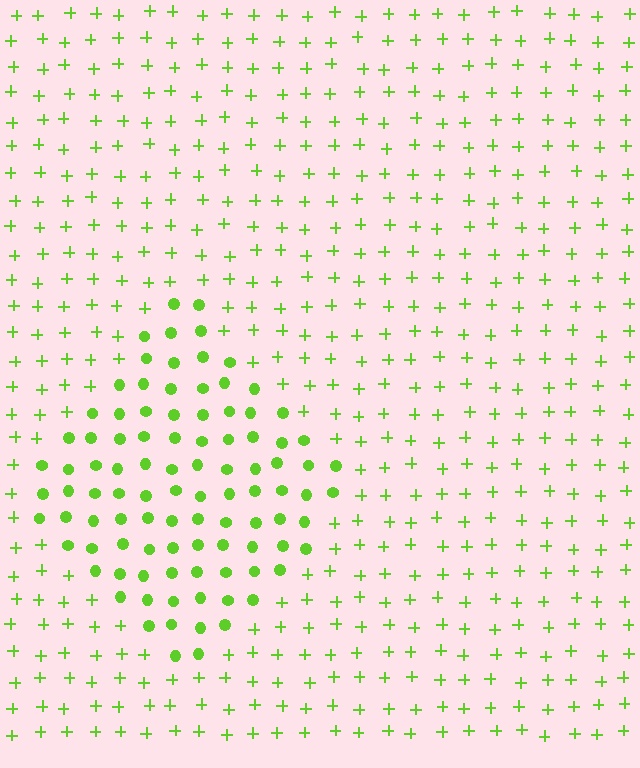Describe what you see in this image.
The image is filled with small lime elements arranged in a uniform grid. A diamond-shaped region contains circles, while the surrounding area contains plus signs. The boundary is defined purely by the change in element shape.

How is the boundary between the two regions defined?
The boundary is defined by a change in element shape: circles inside vs. plus signs outside. All elements share the same color and spacing.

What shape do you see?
I see a diamond.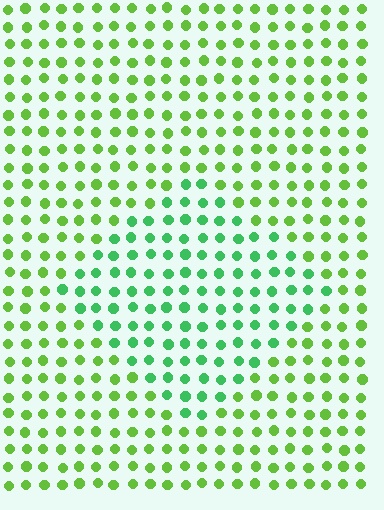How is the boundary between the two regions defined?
The boundary is defined purely by a slight shift in hue (about 34 degrees). Spacing, size, and orientation are identical on both sides.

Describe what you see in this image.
The image is filled with small lime elements in a uniform arrangement. A diamond-shaped region is visible where the elements are tinted to a slightly different hue, forming a subtle color boundary.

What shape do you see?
I see a diamond.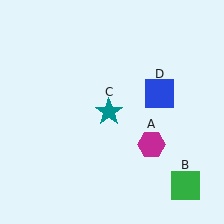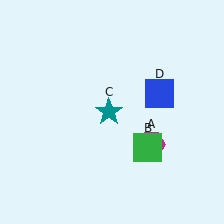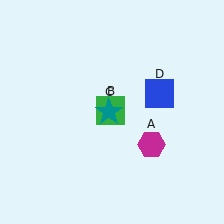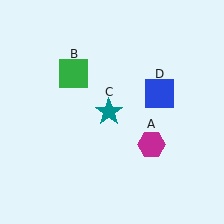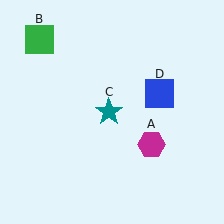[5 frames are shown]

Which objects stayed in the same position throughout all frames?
Magenta hexagon (object A) and teal star (object C) and blue square (object D) remained stationary.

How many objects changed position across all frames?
1 object changed position: green square (object B).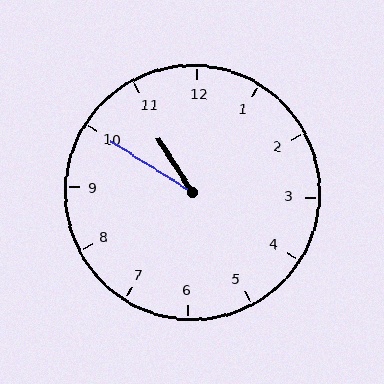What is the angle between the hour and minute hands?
Approximately 25 degrees.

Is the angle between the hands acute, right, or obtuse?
It is acute.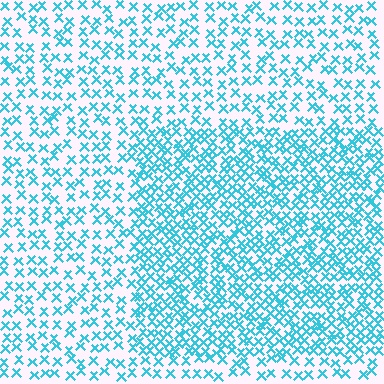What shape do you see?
I see a rectangle.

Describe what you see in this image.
The image contains small cyan elements arranged at two different densities. A rectangle-shaped region is visible where the elements are more densely packed than the surrounding area.